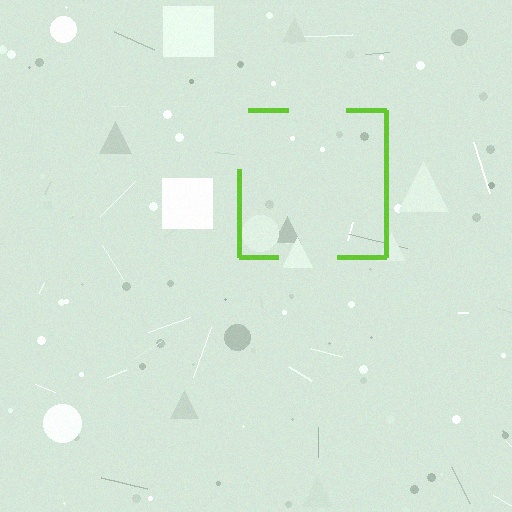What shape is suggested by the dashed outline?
The dashed outline suggests a square.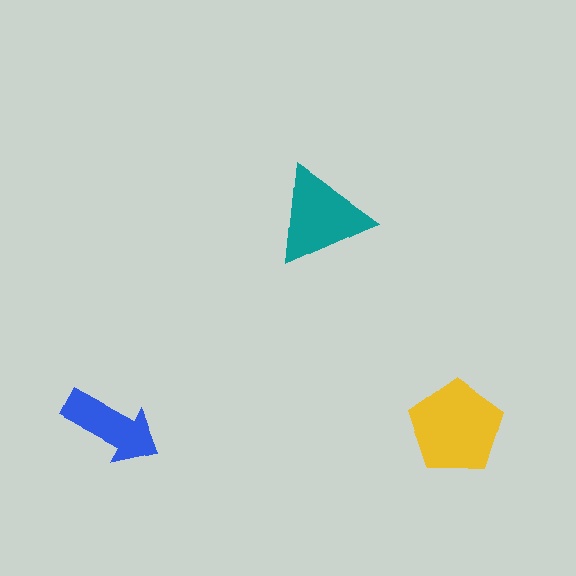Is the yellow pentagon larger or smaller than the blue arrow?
Larger.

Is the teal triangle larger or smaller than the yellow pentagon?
Smaller.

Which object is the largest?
The yellow pentagon.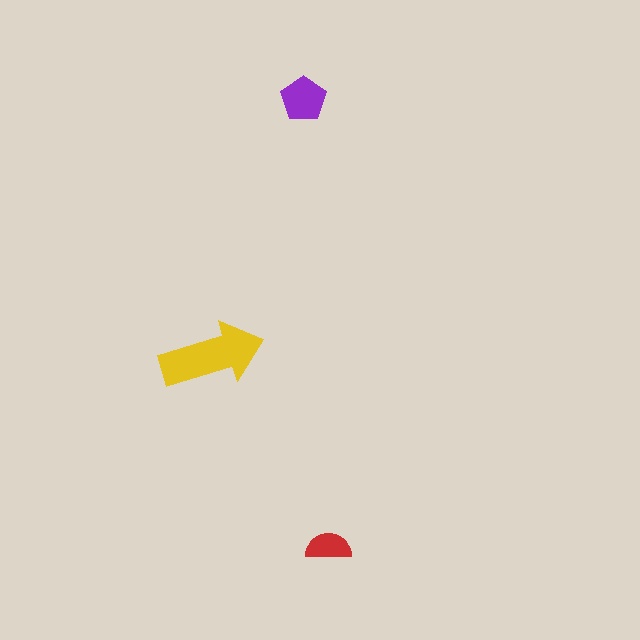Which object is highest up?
The purple pentagon is topmost.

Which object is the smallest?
The red semicircle.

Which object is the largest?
The yellow arrow.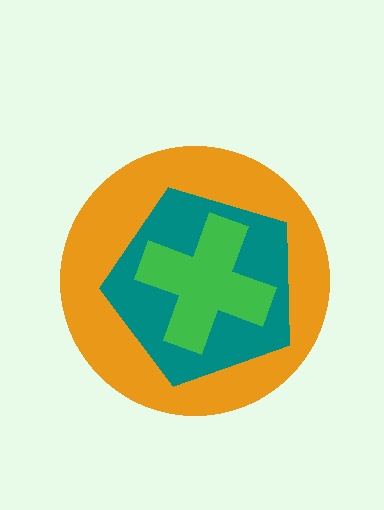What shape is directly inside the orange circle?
The teal pentagon.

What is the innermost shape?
The green cross.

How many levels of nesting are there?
3.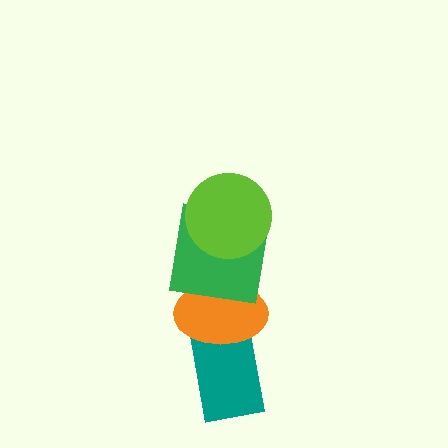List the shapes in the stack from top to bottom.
From top to bottom: the lime circle, the green square, the orange ellipse, the teal rectangle.